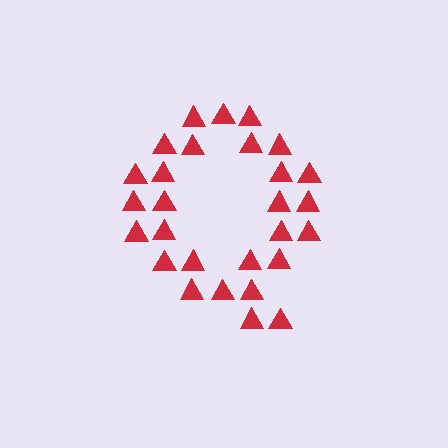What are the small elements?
The small elements are triangles.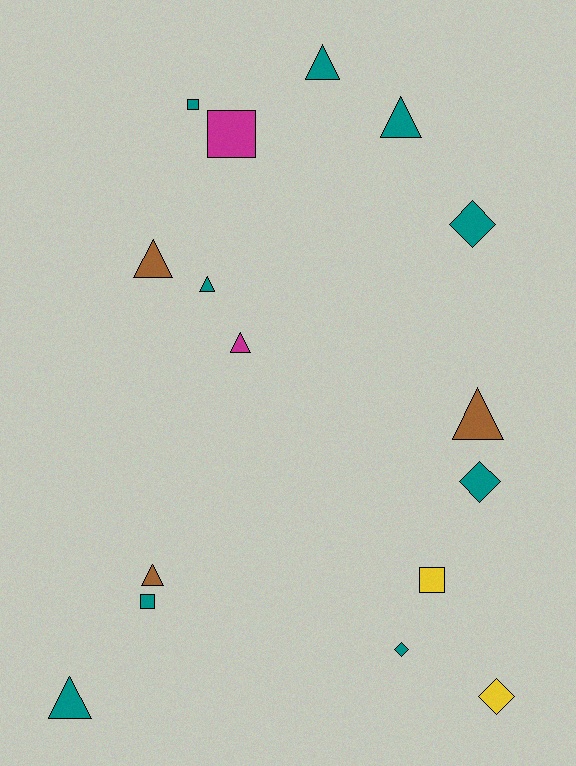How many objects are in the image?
There are 16 objects.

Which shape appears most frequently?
Triangle, with 8 objects.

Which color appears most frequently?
Teal, with 9 objects.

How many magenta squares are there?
There is 1 magenta square.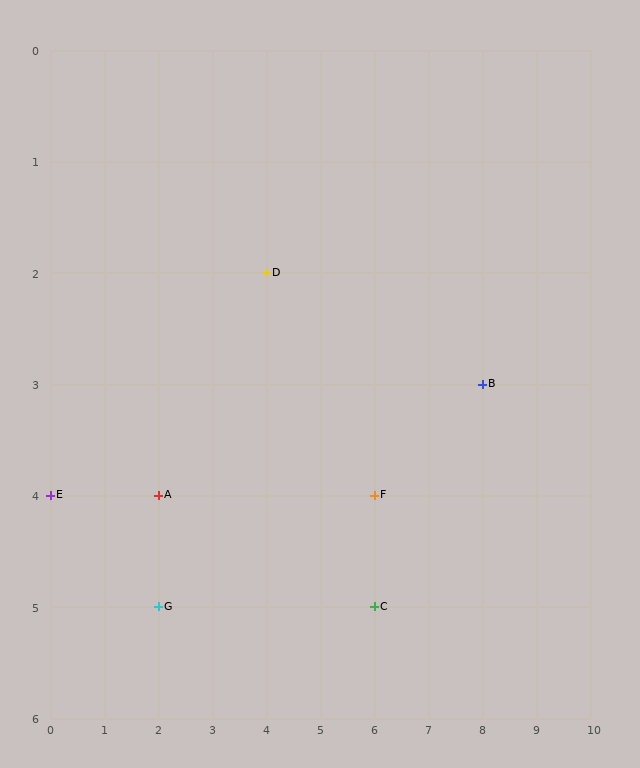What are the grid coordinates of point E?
Point E is at grid coordinates (0, 4).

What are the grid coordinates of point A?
Point A is at grid coordinates (2, 4).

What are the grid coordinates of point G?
Point G is at grid coordinates (2, 5).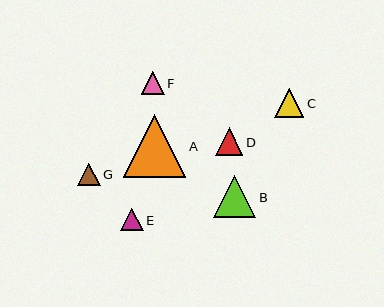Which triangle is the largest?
Triangle A is the largest with a size of approximately 63 pixels.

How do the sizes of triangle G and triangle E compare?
Triangle G and triangle E are approximately the same size.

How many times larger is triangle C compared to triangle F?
Triangle C is approximately 1.3 times the size of triangle F.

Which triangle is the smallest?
Triangle F is the smallest with a size of approximately 22 pixels.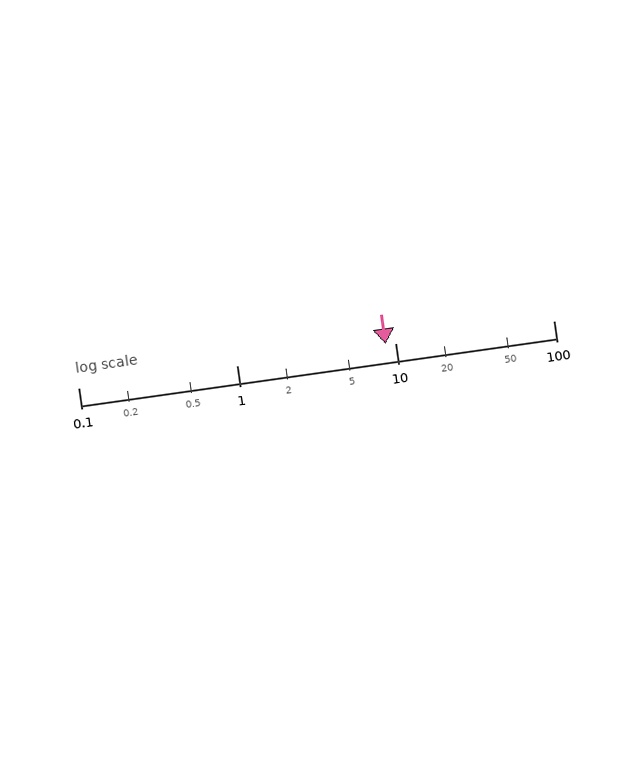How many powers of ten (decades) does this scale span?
The scale spans 3 decades, from 0.1 to 100.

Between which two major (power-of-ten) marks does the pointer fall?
The pointer is between 1 and 10.